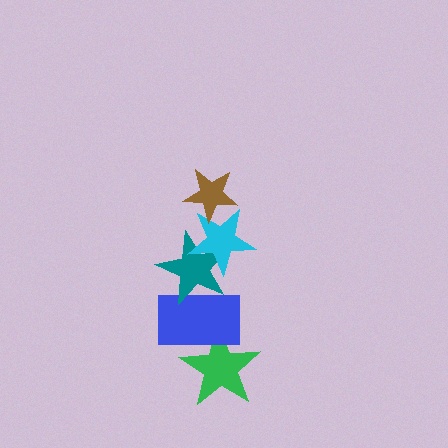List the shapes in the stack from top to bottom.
From top to bottom: the brown star, the cyan star, the teal star, the blue rectangle, the green star.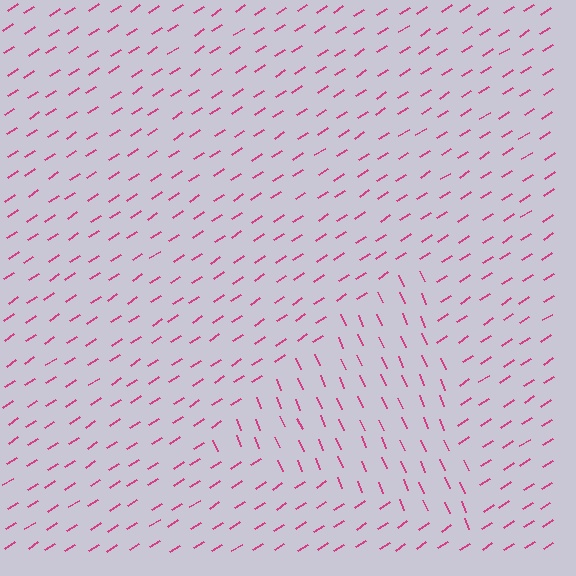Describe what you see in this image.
The image is filled with small magenta line segments. A triangle region in the image has lines oriented differently from the surrounding lines, creating a visible texture boundary.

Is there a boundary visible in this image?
Yes, there is a texture boundary formed by a change in line orientation.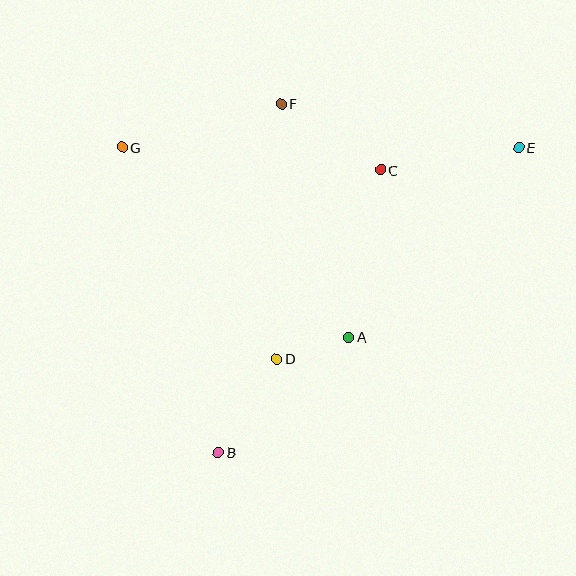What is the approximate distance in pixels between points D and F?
The distance between D and F is approximately 255 pixels.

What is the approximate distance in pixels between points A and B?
The distance between A and B is approximately 174 pixels.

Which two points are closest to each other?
Points A and D are closest to each other.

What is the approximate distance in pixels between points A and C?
The distance between A and C is approximately 170 pixels.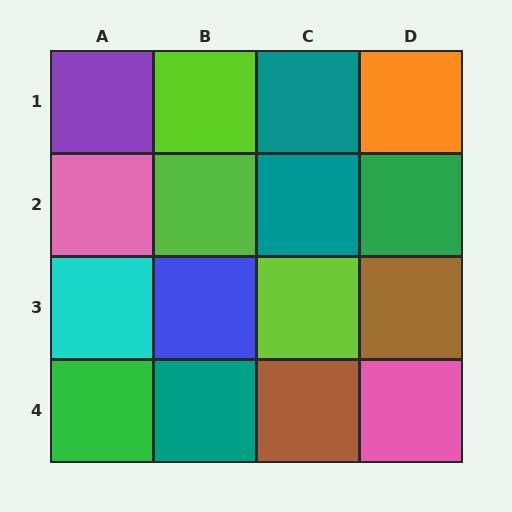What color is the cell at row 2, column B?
Lime.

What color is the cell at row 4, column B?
Teal.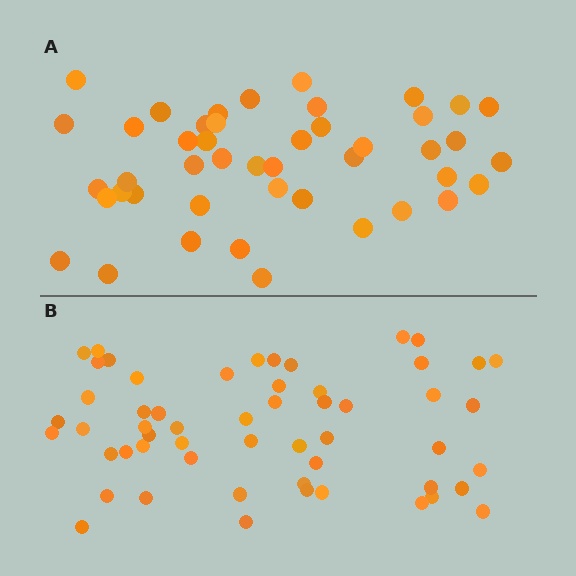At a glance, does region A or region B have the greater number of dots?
Region B (the bottom region) has more dots.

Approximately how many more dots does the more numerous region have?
Region B has roughly 10 or so more dots than region A.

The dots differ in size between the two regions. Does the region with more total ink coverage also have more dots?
No. Region A has more total ink coverage because its dots are larger, but region B actually contains more individual dots. Total area can be misleading — the number of items is what matters here.